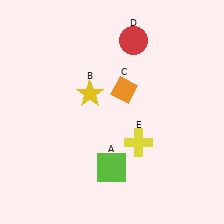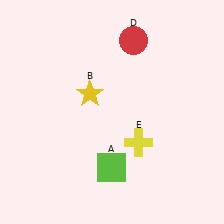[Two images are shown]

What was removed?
The orange diamond (C) was removed in Image 2.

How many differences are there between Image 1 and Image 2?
There is 1 difference between the two images.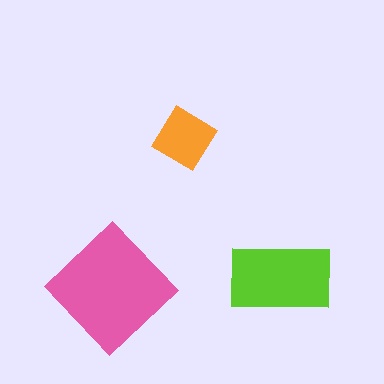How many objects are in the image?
There are 3 objects in the image.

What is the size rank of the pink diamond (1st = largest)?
1st.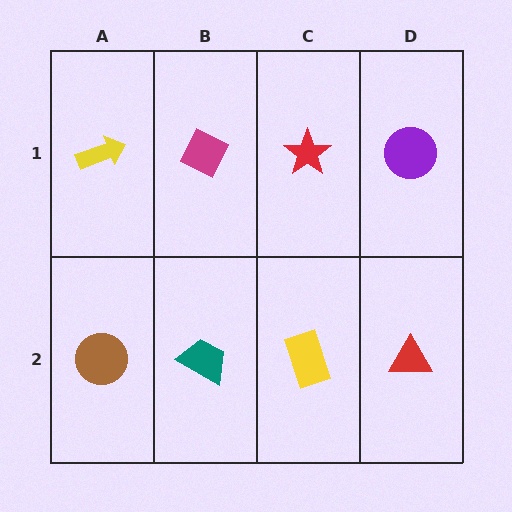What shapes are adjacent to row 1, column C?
A yellow rectangle (row 2, column C), a magenta diamond (row 1, column B), a purple circle (row 1, column D).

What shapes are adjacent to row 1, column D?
A red triangle (row 2, column D), a red star (row 1, column C).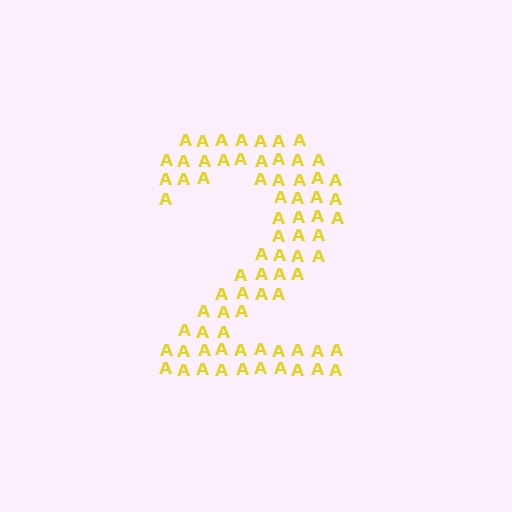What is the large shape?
The large shape is the digit 2.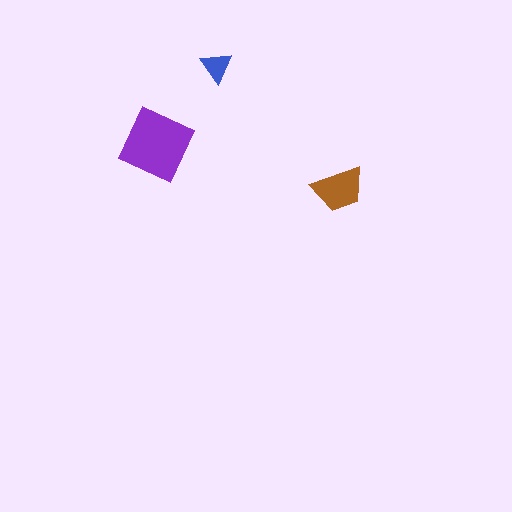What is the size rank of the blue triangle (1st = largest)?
3rd.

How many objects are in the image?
There are 3 objects in the image.